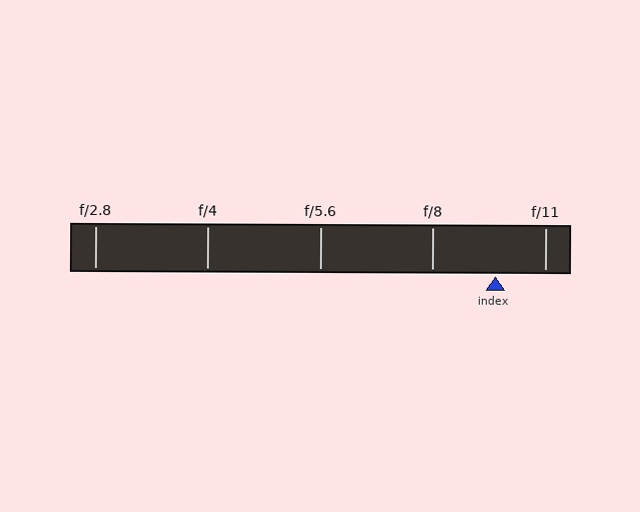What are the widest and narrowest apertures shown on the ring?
The widest aperture shown is f/2.8 and the narrowest is f/11.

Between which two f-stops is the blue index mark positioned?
The index mark is between f/8 and f/11.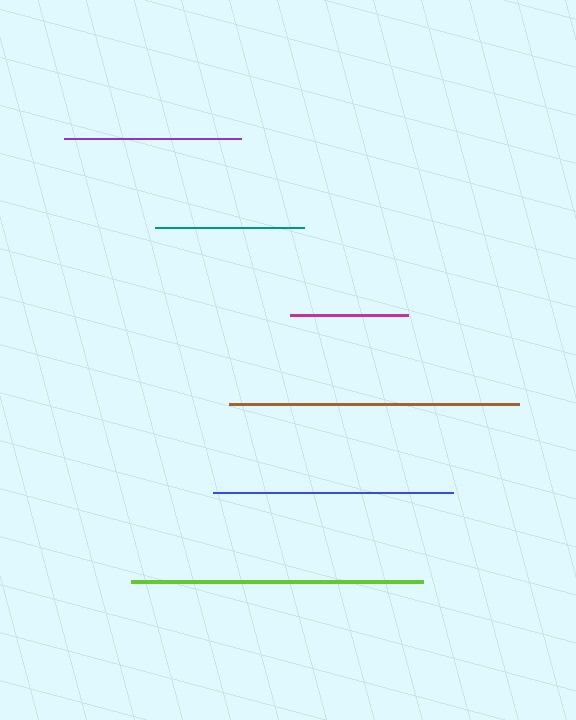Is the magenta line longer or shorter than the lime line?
The lime line is longer than the magenta line.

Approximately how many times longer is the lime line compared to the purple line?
The lime line is approximately 1.7 times the length of the purple line.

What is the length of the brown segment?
The brown segment is approximately 290 pixels long.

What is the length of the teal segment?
The teal segment is approximately 150 pixels long.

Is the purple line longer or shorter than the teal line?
The purple line is longer than the teal line.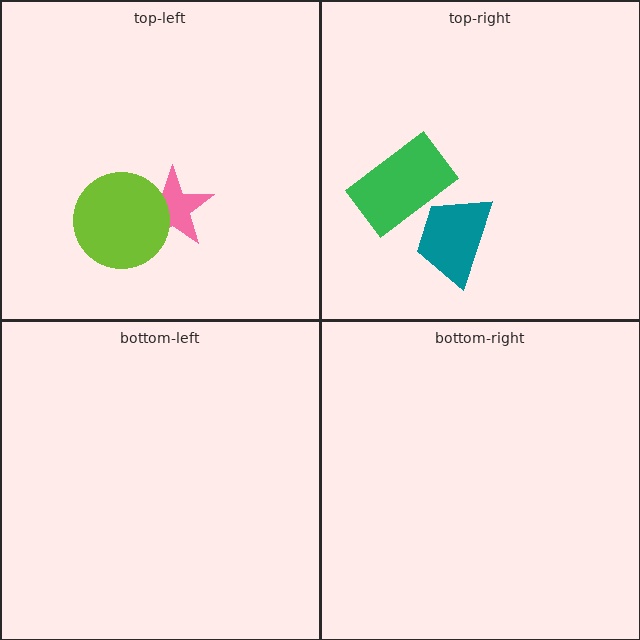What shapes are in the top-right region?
The green rectangle, the teal trapezoid.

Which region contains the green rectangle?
The top-right region.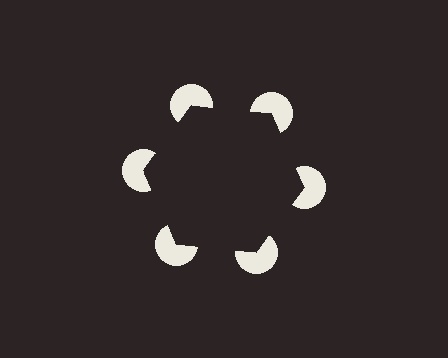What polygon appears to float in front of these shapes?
An illusory hexagon — its edges are inferred from the aligned wedge cuts in the pac-man discs, not physically drawn.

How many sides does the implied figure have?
6 sides.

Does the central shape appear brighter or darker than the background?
It typically appears slightly darker than the background, even though no actual brightness change is drawn.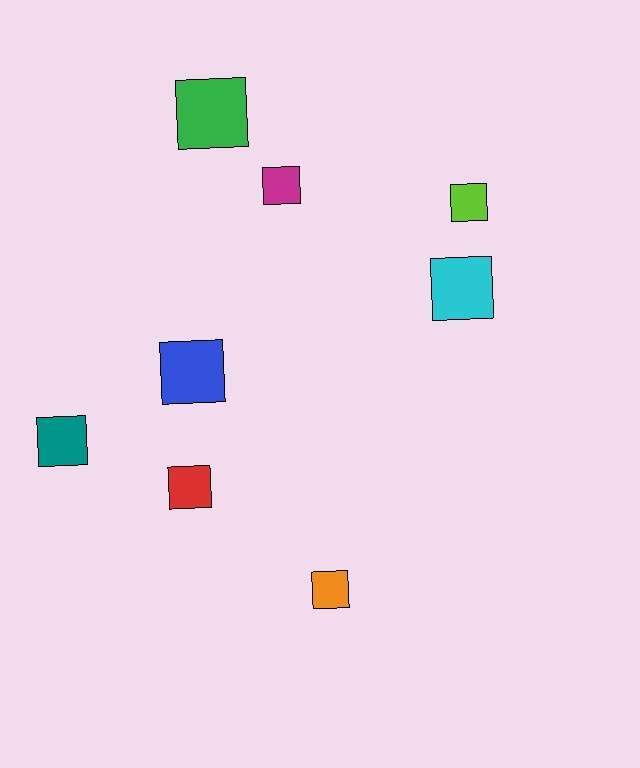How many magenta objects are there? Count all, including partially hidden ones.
There is 1 magenta object.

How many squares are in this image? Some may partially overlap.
There are 8 squares.